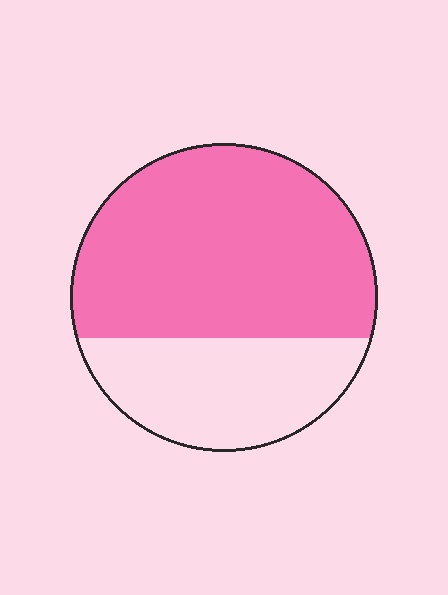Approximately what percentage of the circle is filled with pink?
Approximately 65%.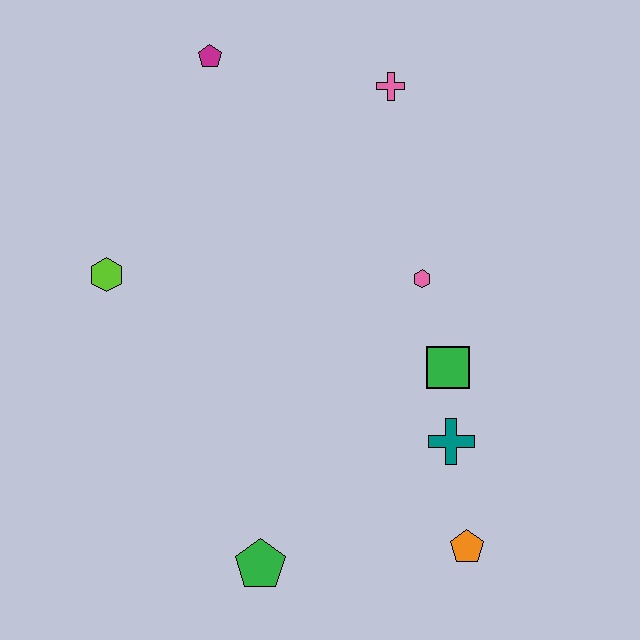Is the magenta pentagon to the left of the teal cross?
Yes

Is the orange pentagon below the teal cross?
Yes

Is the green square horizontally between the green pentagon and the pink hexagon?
No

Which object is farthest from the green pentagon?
The magenta pentagon is farthest from the green pentagon.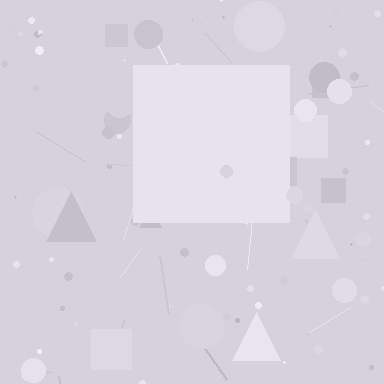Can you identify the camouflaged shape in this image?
The camouflaged shape is a square.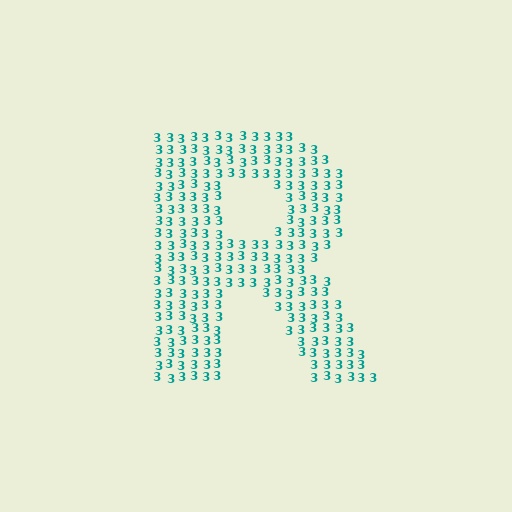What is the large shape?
The large shape is the letter R.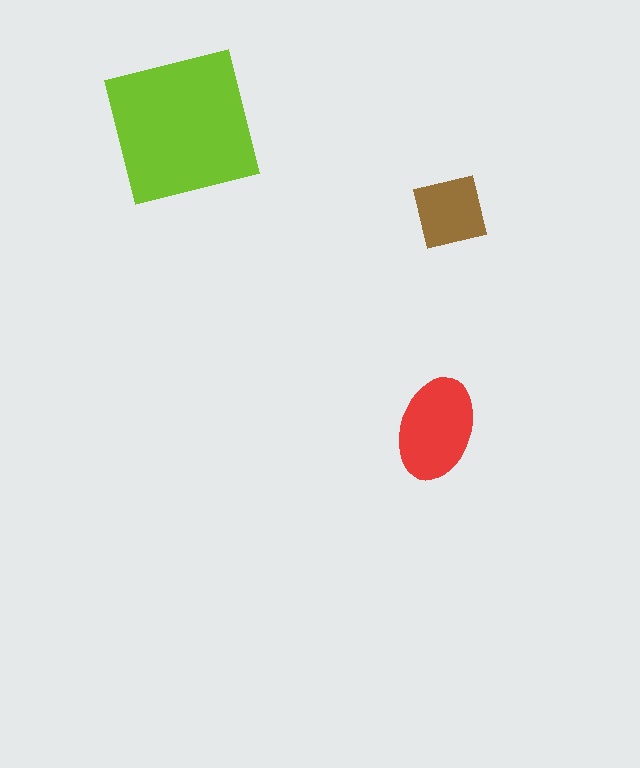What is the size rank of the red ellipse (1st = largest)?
2nd.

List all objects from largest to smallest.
The lime square, the red ellipse, the brown square.